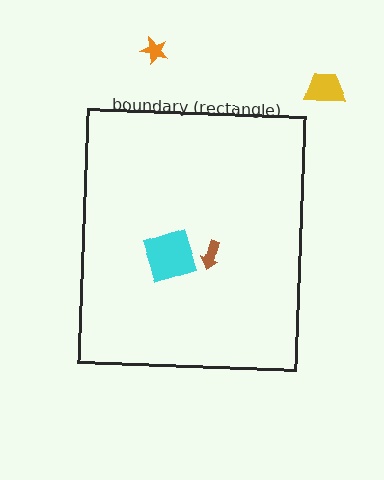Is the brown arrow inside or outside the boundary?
Inside.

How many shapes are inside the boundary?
2 inside, 2 outside.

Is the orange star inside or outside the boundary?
Outside.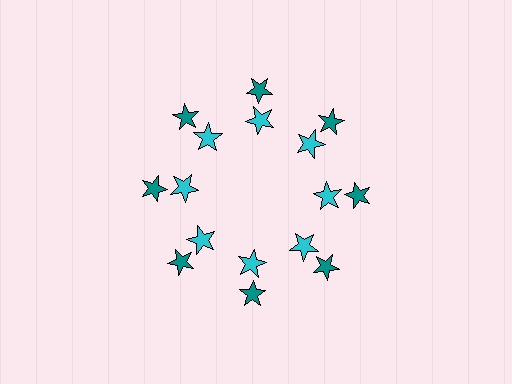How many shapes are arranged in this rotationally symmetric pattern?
There are 16 shapes, arranged in 8 groups of 2.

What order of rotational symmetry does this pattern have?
This pattern has 8-fold rotational symmetry.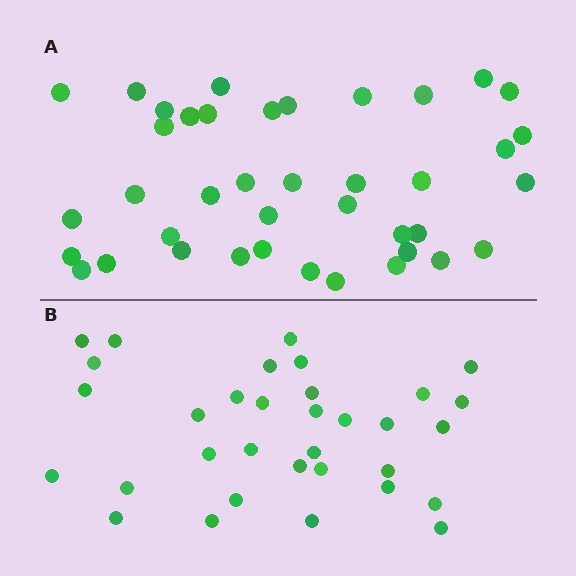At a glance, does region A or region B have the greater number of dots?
Region A (the top region) has more dots.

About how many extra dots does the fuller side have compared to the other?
Region A has roughly 8 or so more dots than region B.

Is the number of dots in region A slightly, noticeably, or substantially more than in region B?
Region A has only slightly more — the two regions are fairly close. The ratio is roughly 1.2 to 1.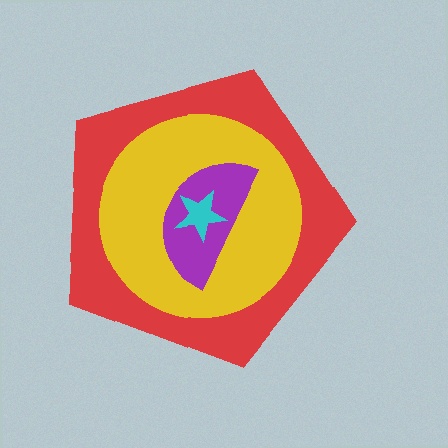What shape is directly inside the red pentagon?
The yellow circle.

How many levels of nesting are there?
4.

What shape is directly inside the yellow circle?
The purple semicircle.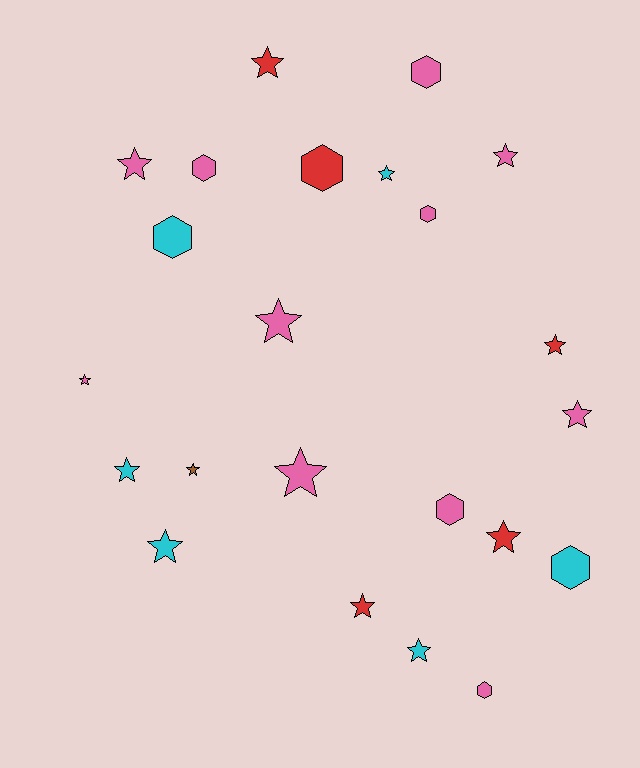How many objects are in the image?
There are 23 objects.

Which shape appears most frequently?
Star, with 15 objects.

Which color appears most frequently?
Pink, with 11 objects.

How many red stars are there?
There are 4 red stars.